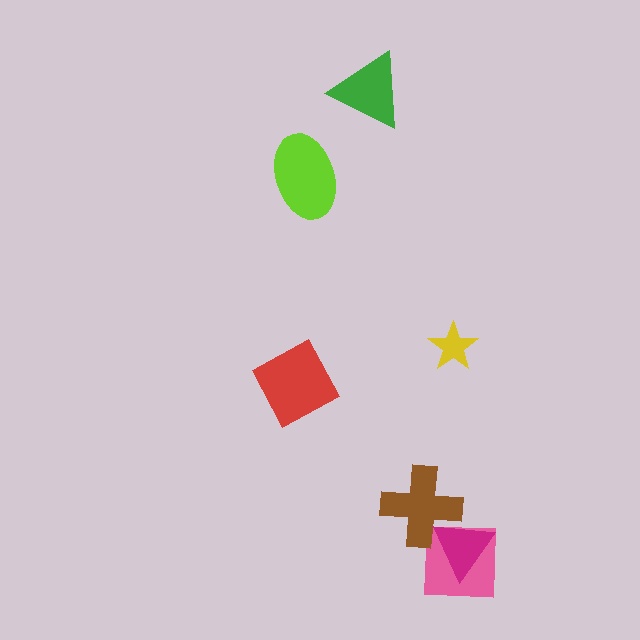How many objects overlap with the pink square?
2 objects overlap with the pink square.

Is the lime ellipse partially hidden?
No, no other shape covers it.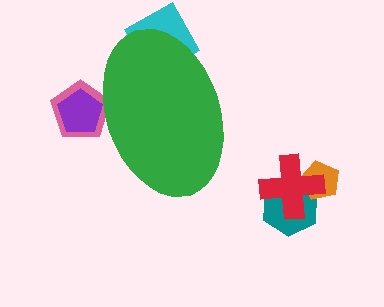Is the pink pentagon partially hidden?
Yes, the pink pentagon is partially hidden behind the green ellipse.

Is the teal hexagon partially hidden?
No, the teal hexagon is fully visible.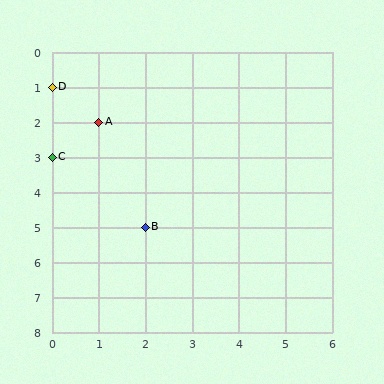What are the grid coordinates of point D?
Point D is at grid coordinates (0, 1).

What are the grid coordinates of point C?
Point C is at grid coordinates (0, 3).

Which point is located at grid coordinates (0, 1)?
Point D is at (0, 1).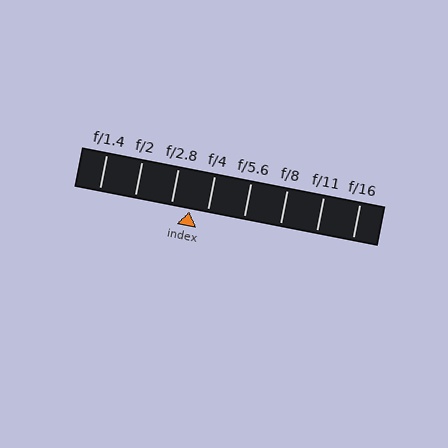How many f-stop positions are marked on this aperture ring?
There are 8 f-stop positions marked.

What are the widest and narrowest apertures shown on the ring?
The widest aperture shown is f/1.4 and the narrowest is f/16.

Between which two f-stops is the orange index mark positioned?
The index mark is between f/2.8 and f/4.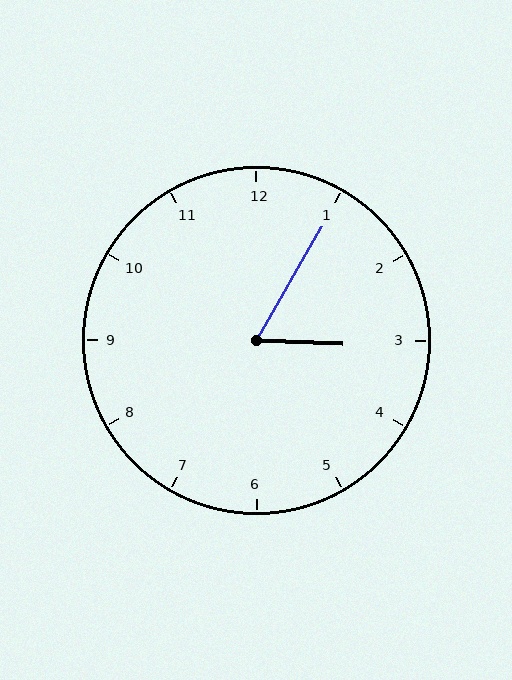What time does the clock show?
3:05.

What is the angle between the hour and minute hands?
Approximately 62 degrees.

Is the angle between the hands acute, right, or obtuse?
It is acute.